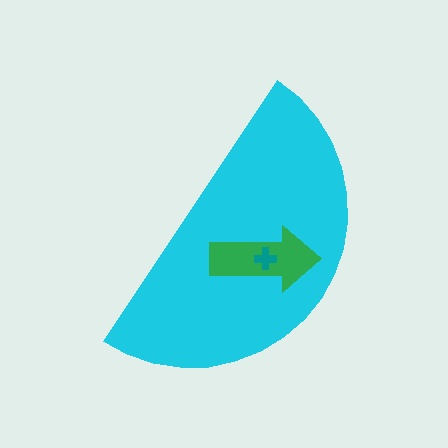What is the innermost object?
The teal cross.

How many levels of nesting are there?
3.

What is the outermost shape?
The cyan semicircle.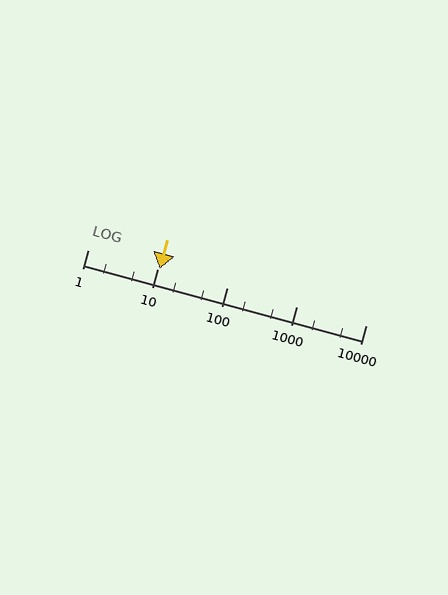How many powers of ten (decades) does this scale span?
The scale spans 4 decades, from 1 to 10000.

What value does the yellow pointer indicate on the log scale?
The pointer indicates approximately 11.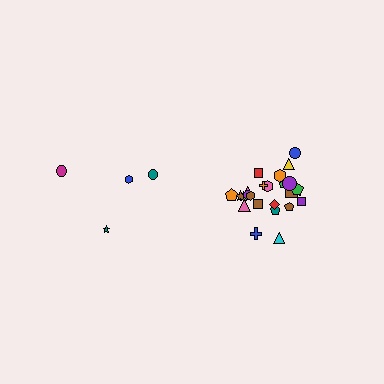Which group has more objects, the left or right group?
The right group.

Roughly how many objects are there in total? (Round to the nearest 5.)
Roughly 30 objects in total.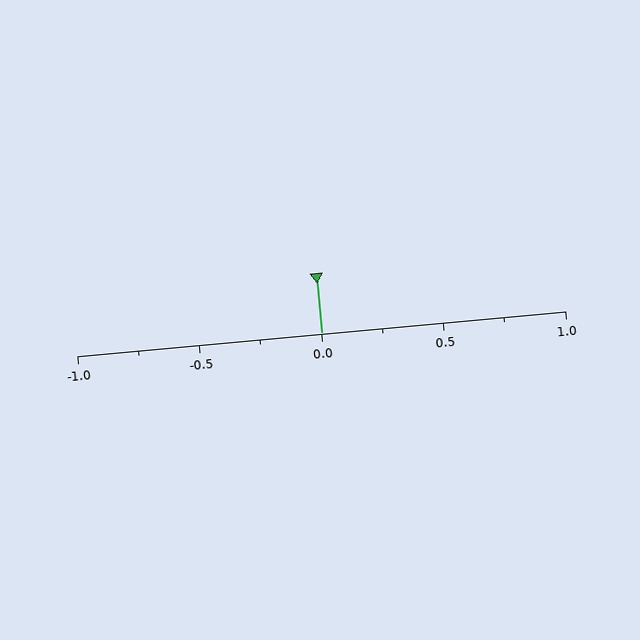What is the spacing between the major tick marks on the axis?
The major ticks are spaced 0.5 apart.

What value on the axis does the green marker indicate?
The marker indicates approximately 0.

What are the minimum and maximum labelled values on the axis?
The axis runs from -1.0 to 1.0.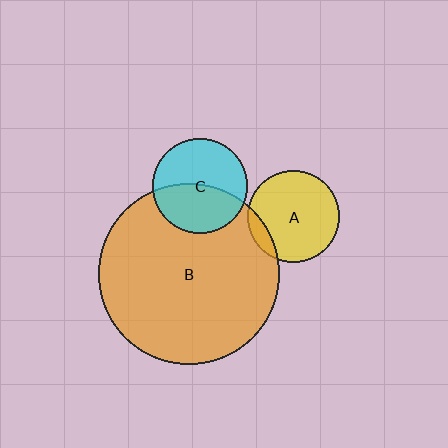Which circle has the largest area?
Circle B (orange).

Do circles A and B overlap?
Yes.